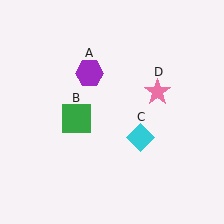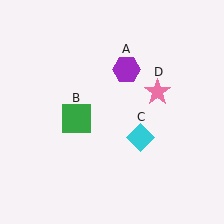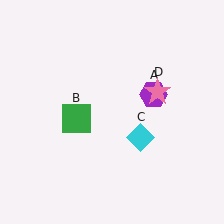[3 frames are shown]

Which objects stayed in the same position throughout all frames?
Green square (object B) and cyan diamond (object C) and pink star (object D) remained stationary.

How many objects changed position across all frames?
1 object changed position: purple hexagon (object A).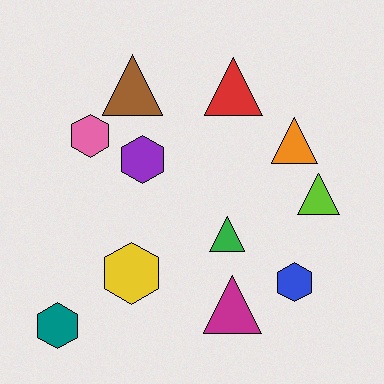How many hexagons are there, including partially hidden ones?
There are 5 hexagons.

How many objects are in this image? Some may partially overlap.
There are 11 objects.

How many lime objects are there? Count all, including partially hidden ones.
There is 1 lime object.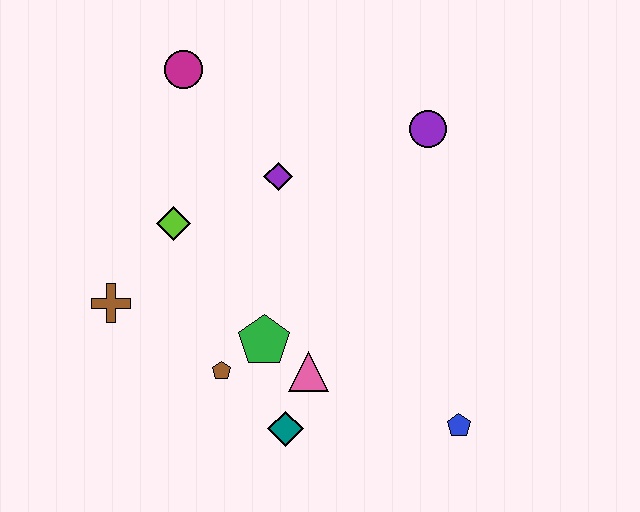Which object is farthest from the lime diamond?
The blue pentagon is farthest from the lime diamond.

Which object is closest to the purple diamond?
The lime diamond is closest to the purple diamond.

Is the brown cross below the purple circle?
Yes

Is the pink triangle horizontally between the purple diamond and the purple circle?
Yes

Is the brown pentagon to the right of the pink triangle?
No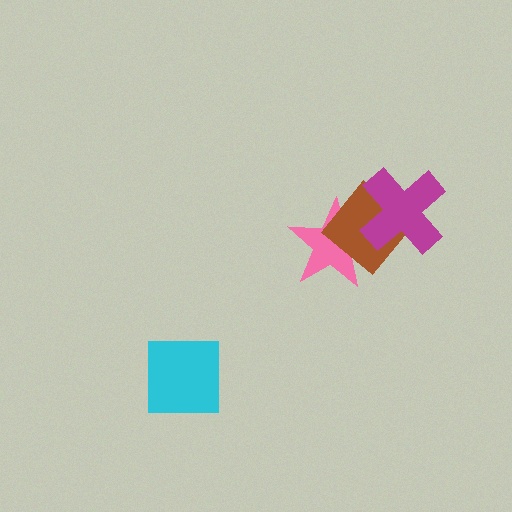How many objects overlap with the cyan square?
0 objects overlap with the cyan square.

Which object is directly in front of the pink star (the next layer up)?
The brown diamond is directly in front of the pink star.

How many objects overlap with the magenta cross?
2 objects overlap with the magenta cross.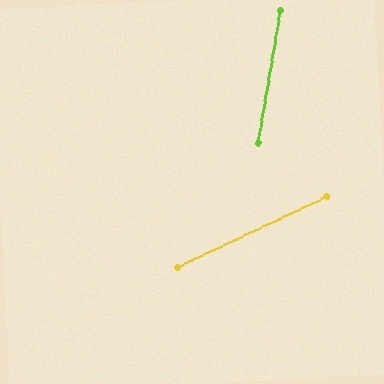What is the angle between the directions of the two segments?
Approximately 55 degrees.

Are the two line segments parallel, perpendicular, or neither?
Neither parallel nor perpendicular — they differ by about 55°.